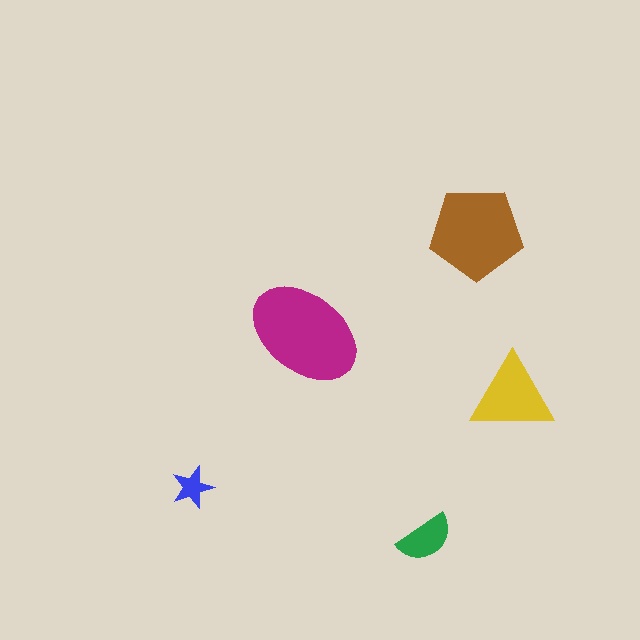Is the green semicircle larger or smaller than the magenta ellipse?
Smaller.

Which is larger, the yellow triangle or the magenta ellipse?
The magenta ellipse.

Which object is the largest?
The magenta ellipse.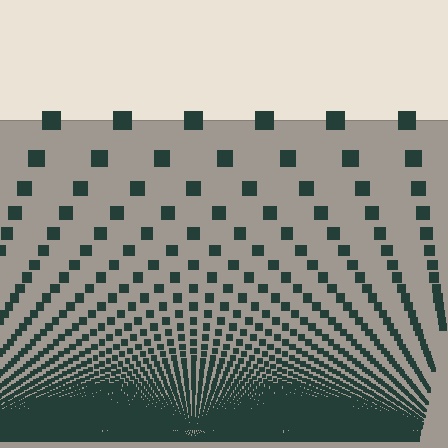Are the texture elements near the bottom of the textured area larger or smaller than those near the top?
Smaller. The gradient is inverted — elements near the bottom are smaller and denser.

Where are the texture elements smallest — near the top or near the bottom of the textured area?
Near the bottom.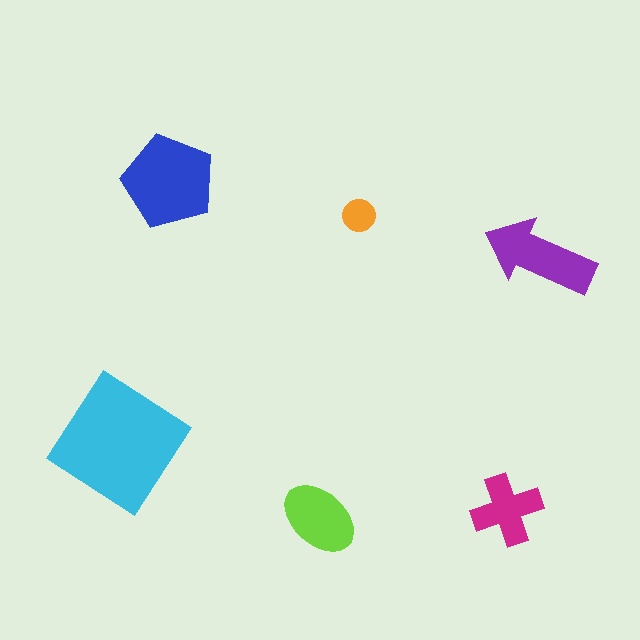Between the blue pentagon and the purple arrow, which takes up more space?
The blue pentagon.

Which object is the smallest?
The orange circle.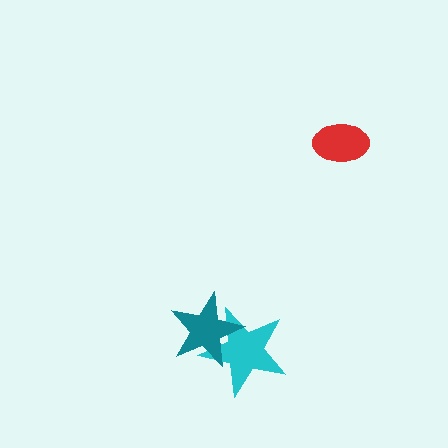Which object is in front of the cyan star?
The teal star is in front of the cyan star.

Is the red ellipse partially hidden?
No, no other shape covers it.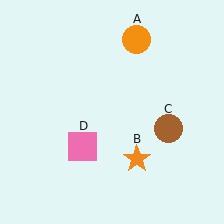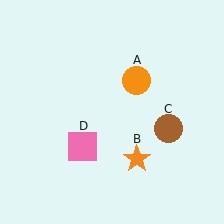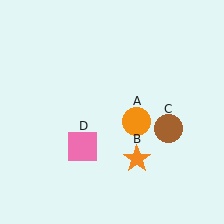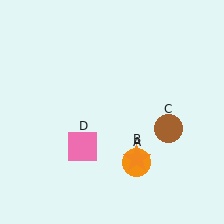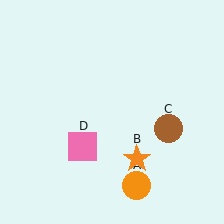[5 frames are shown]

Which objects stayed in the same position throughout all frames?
Orange star (object B) and brown circle (object C) and pink square (object D) remained stationary.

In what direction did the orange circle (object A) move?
The orange circle (object A) moved down.